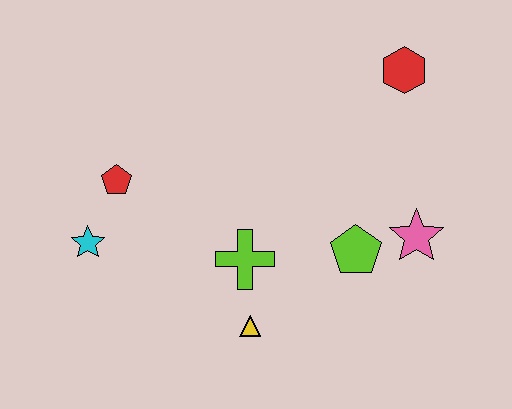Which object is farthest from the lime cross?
The red hexagon is farthest from the lime cross.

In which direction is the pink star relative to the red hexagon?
The pink star is below the red hexagon.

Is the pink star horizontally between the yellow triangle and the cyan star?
No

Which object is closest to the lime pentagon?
The pink star is closest to the lime pentagon.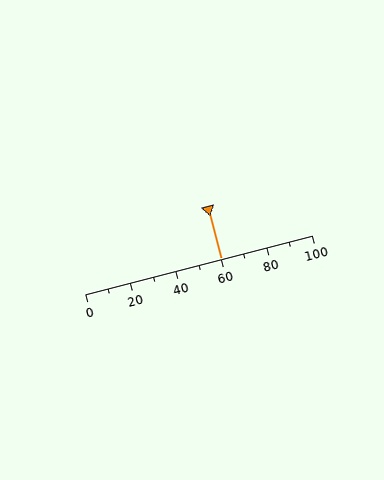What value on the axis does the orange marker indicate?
The marker indicates approximately 60.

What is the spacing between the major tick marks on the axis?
The major ticks are spaced 20 apart.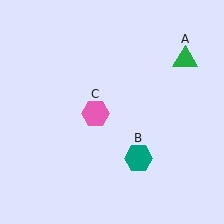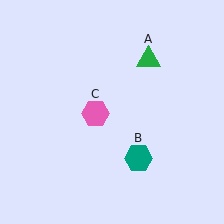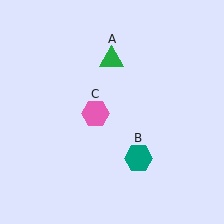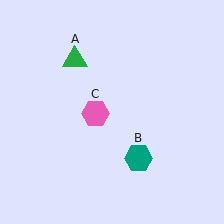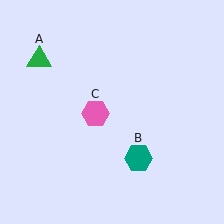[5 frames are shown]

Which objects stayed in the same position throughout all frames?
Teal hexagon (object B) and pink hexagon (object C) remained stationary.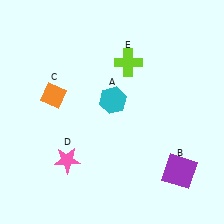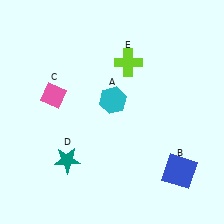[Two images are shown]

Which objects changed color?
B changed from purple to blue. C changed from orange to pink. D changed from pink to teal.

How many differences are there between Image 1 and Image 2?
There are 3 differences between the two images.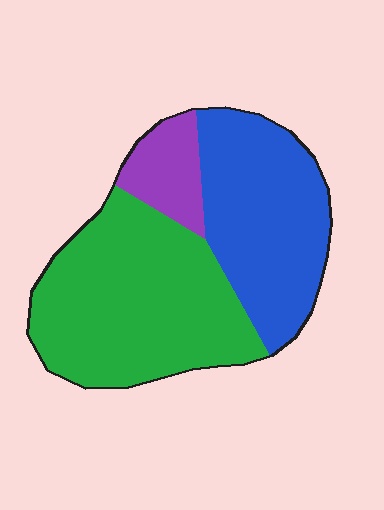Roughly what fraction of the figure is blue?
Blue covers 38% of the figure.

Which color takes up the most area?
Green, at roughly 50%.